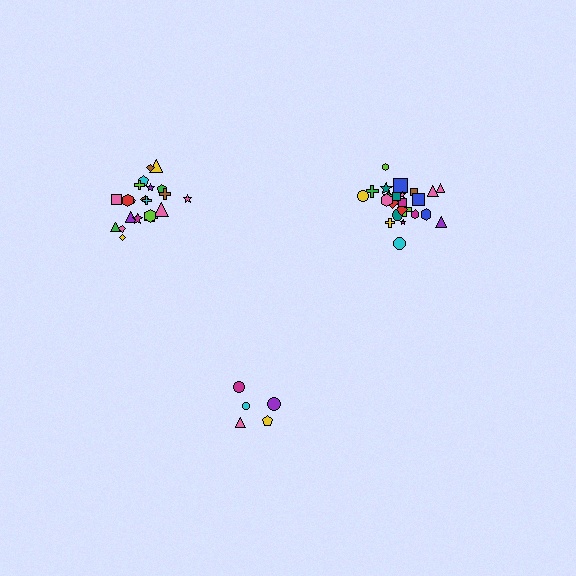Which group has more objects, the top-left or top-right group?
The top-right group.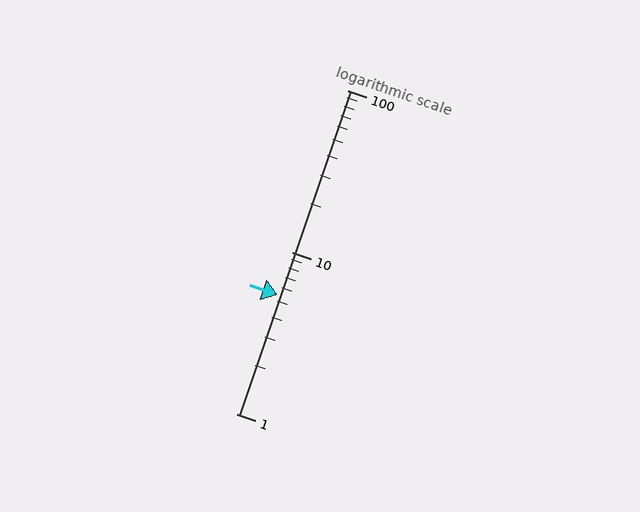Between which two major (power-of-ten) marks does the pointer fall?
The pointer is between 1 and 10.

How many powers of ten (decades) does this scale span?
The scale spans 2 decades, from 1 to 100.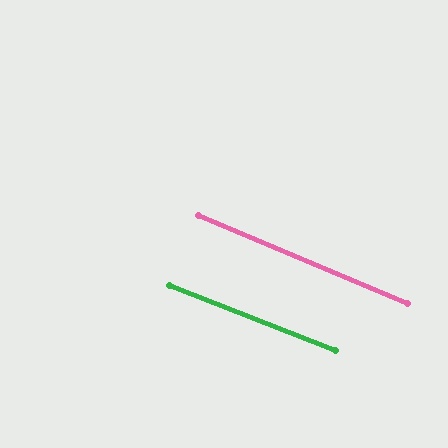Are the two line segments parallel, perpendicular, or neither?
Parallel — their directions differ by only 1.3°.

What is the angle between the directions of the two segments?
Approximately 1 degree.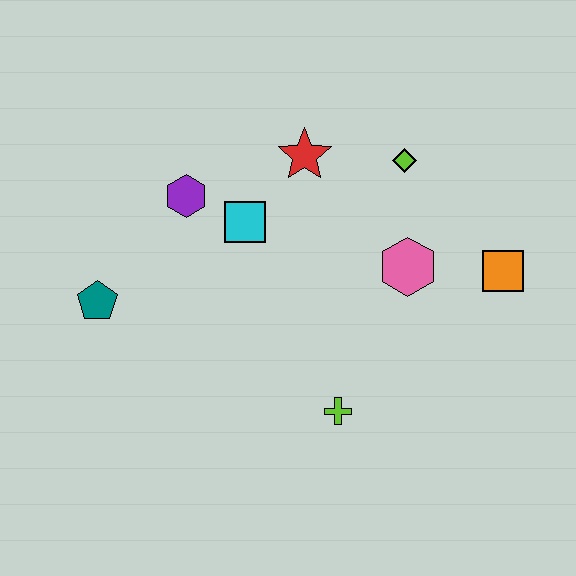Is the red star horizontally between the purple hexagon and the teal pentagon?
No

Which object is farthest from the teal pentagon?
The orange square is farthest from the teal pentagon.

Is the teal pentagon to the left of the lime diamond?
Yes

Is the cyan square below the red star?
Yes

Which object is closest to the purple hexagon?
The cyan square is closest to the purple hexagon.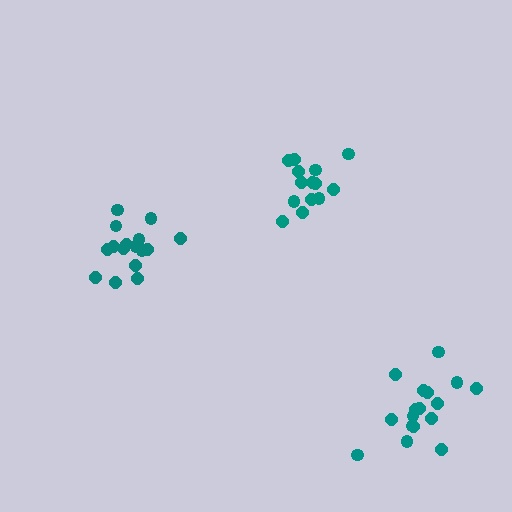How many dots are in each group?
Group 1: 14 dots, Group 2: 16 dots, Group 3: 17 dots (47 total).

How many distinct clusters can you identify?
There are 3 distinct clusters.